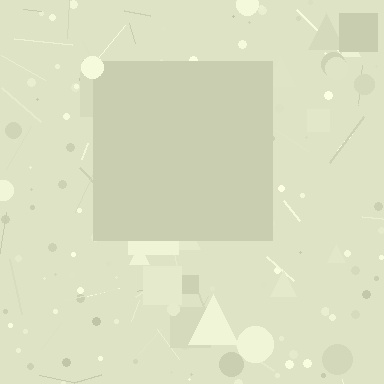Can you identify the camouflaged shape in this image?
The camouflaged shape is a square.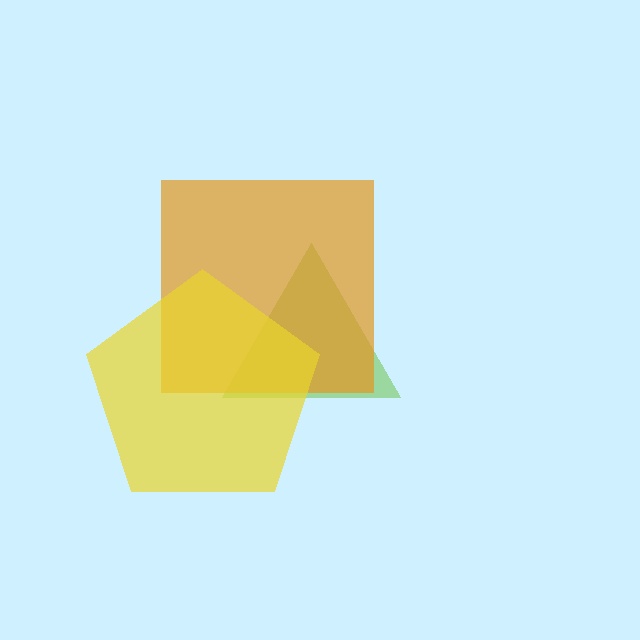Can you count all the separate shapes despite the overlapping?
Yes, there are 3 separate shapes.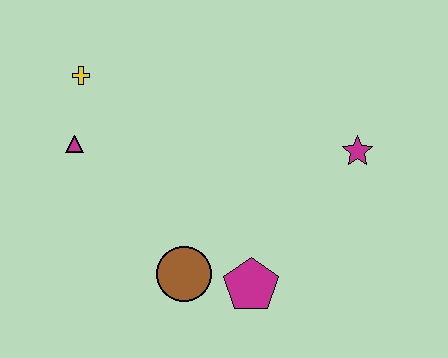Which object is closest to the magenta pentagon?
The brown circle is closest to the magenta pentagon.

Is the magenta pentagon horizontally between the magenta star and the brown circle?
Yes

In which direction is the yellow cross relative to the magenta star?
The yellow cross is to the left of the magenta star.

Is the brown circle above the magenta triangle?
No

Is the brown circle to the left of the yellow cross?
No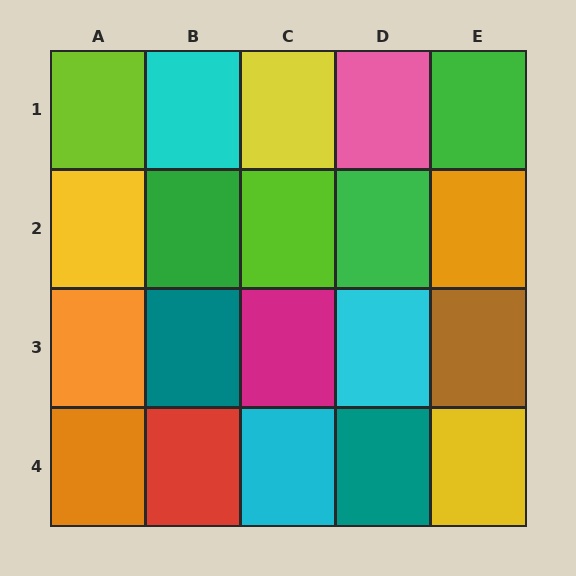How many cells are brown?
1 cell is brown.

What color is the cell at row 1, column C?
Yellow.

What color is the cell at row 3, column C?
Magenta.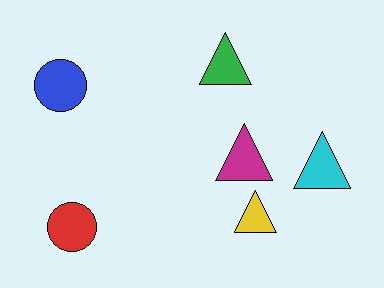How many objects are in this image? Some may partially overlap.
There are 6 objects.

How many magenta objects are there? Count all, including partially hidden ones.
There is 1 magenta object.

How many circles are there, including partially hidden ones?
There are 2 circles.